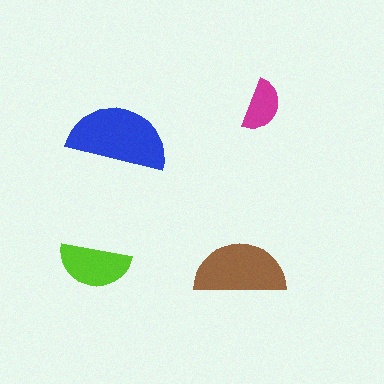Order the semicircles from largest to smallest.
the blue one, the brown one, the lime one, the magenta one.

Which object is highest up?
The magenta semicircle is topmost.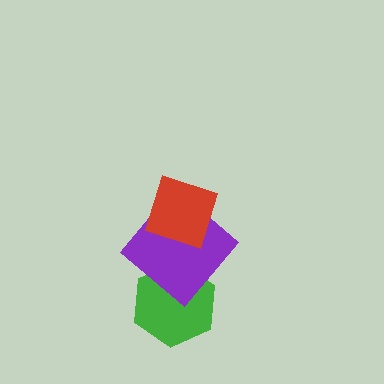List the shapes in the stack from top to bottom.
From top to bottom: the red diamond, the purple diamond, the green hexagon.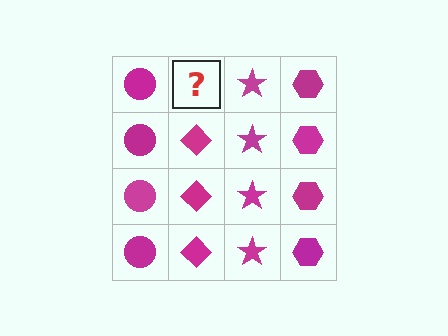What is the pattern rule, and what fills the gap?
The rule is that each column has a consistent shape. The gap should be filled with a magenta diamond.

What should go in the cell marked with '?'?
The missing cell should contain a magenta diamond.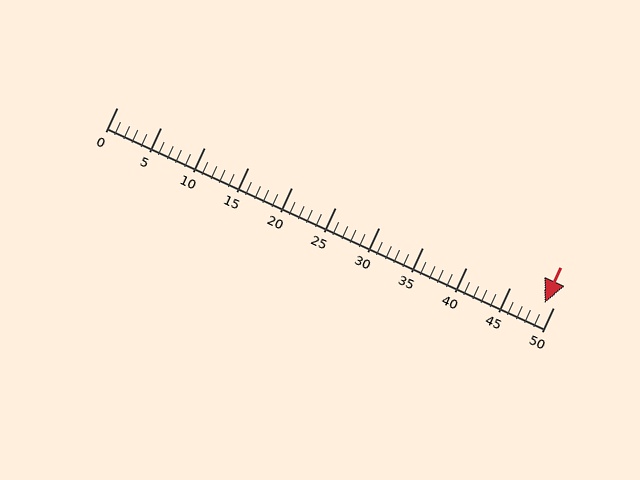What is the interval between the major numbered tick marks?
The major tick marks are spaced 5 units apart.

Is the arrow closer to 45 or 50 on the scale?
The arrow is closer to 50.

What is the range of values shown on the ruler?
The ruler shows values from 0 to 50.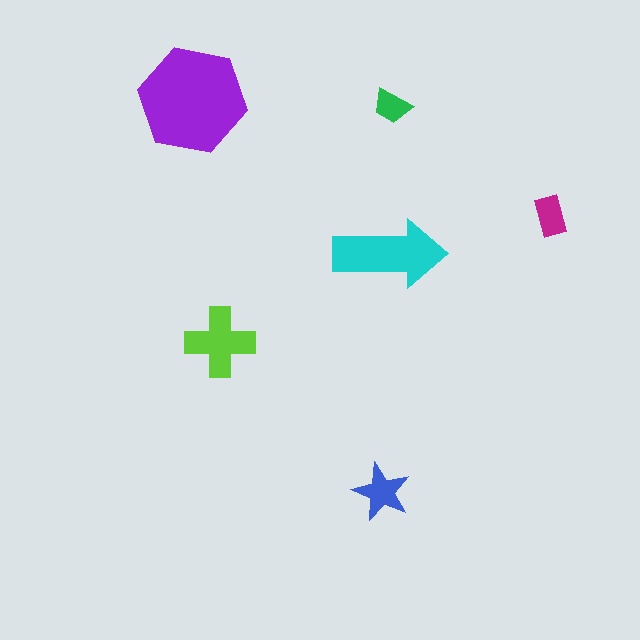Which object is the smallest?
The green trapezoid.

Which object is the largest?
The purple hexagon.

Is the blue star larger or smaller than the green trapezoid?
Larger.